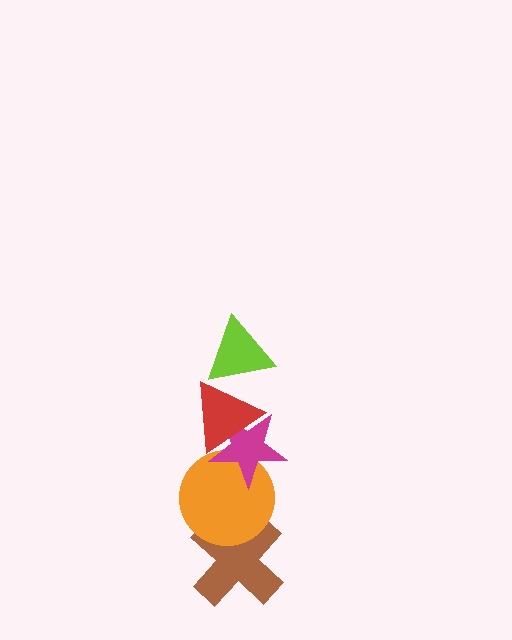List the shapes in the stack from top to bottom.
From top to bottom: the lime triangle, the red triangle, the magenta star, the orange circle, the brown cross.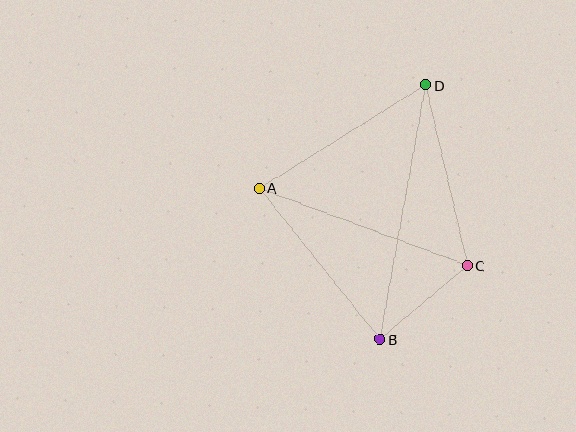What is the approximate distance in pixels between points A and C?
The distance between A and C is approximately 222 pixels.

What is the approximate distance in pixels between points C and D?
The distance between C and D is approximately 185 pixels.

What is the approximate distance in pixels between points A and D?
The distance between A and D is approximately 196 pixels.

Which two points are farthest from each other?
Points B and D are farthest from each other.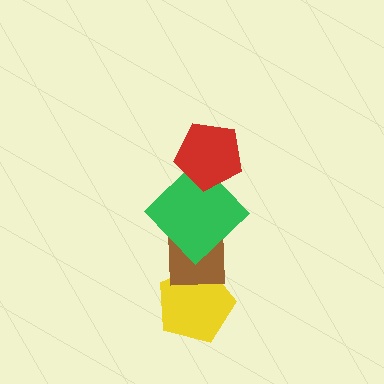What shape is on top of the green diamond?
The red pentagon is on top of the green diamond.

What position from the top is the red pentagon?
The red pentagon is 1st from the top.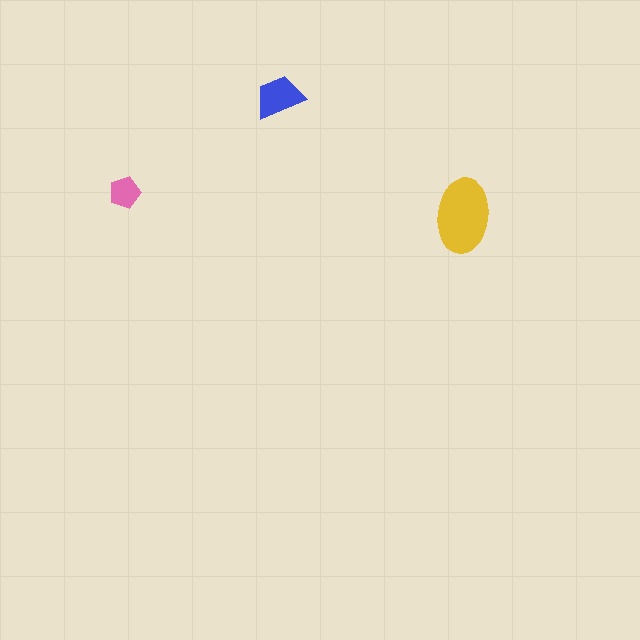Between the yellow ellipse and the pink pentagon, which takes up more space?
The yellow ellipse.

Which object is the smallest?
The pink pentagon.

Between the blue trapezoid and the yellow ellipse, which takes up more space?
The yellow ellipse.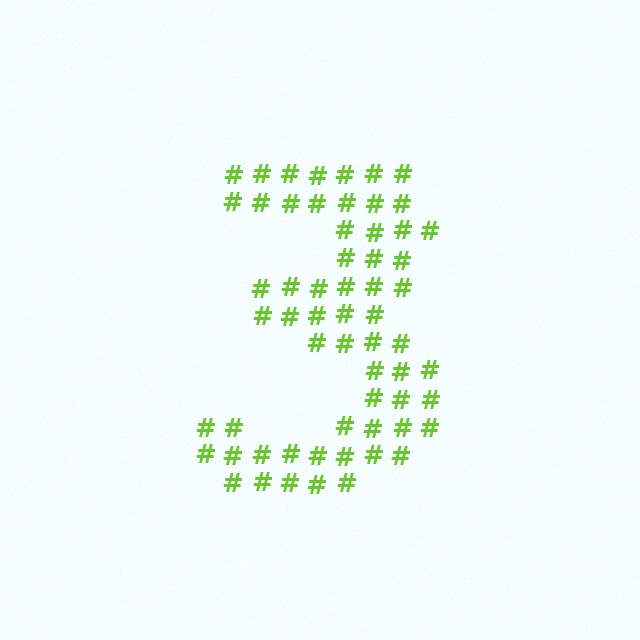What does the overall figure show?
The overall figure shows the digit 3.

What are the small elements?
The small elements are hash symbols.